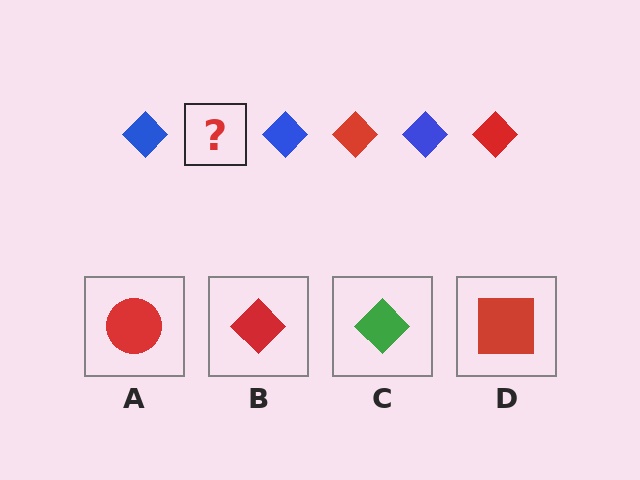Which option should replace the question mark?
Option B.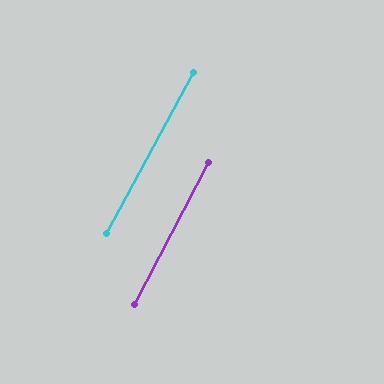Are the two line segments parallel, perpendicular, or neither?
Parallel — their directions differ by only 1.0°.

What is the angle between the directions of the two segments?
Approximately 1 degree.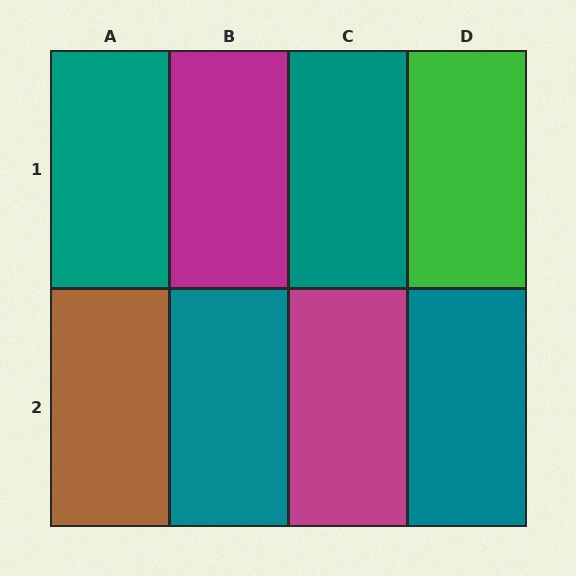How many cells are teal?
4 cells are teal.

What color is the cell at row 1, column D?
Green.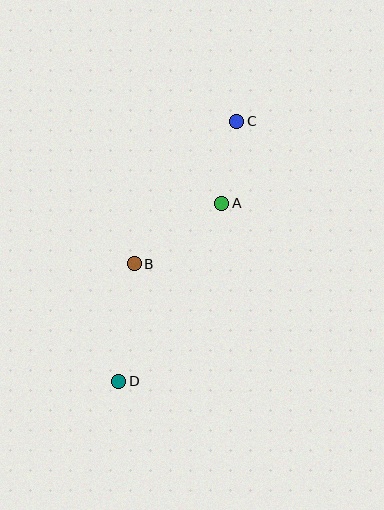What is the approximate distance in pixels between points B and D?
The distance between B and D is approximately 119 pixels.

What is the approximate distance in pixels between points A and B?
The distance between A and B is approximately 106 pixels.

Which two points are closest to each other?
Points A and C are closest to each other.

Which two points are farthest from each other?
Points C and D are farthest from each other.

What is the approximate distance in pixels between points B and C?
The distance between B and C is approximately 175 pixels.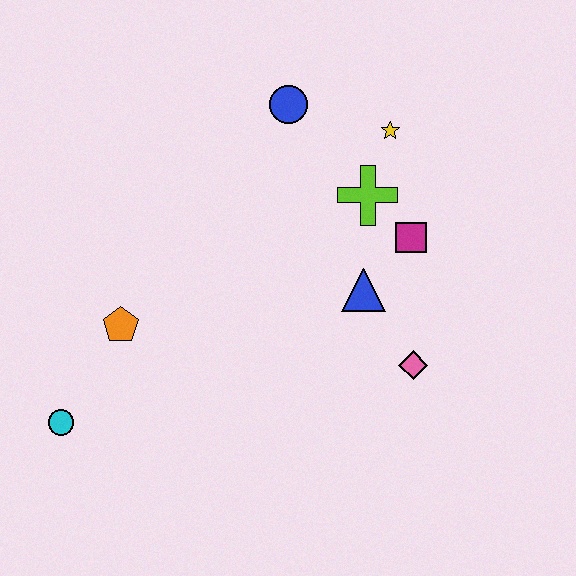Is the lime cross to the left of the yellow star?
Yes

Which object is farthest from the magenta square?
The cyan circle is farthest from the magenta square.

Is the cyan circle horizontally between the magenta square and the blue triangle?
No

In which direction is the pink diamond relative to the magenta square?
The pink diamond is below the magenta square.